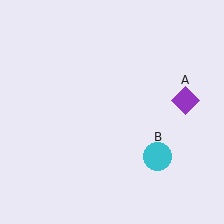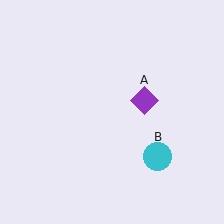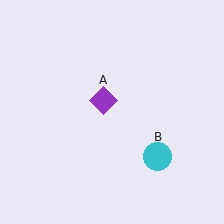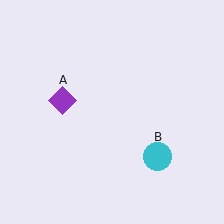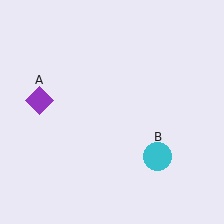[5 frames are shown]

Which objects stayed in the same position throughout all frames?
Cyan circle (object B) remained stationary.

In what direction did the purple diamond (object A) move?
The purple diamond (object A) moved left.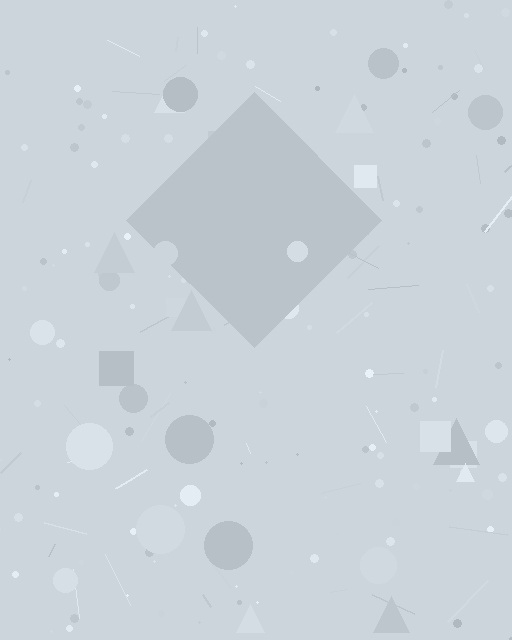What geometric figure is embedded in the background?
A diamond is embedded in the background.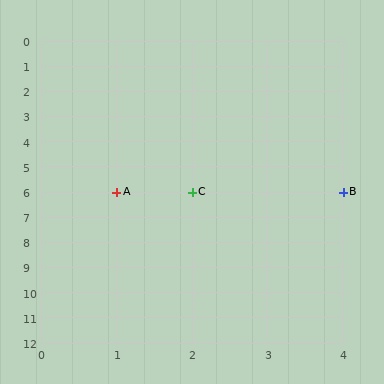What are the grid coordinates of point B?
Point B is at grid coordinates (4, 6).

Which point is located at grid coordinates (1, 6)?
Point A is at (1, 6).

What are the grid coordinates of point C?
Point C is at grid coordinates (2, 6).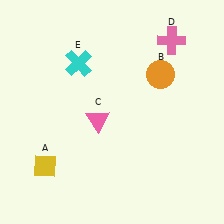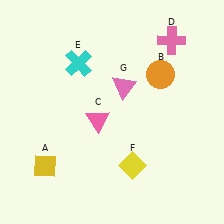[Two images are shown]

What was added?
A yellow diamond (F), a pink triangle (G) were added in Image 2.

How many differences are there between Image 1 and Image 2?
There are 2 differences between the two images.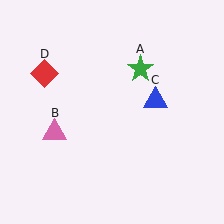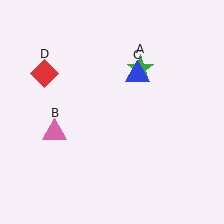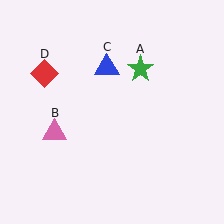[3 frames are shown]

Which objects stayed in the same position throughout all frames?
Green star (object A) and pink triangle (object B) and red diamond (object D) remained stationary.